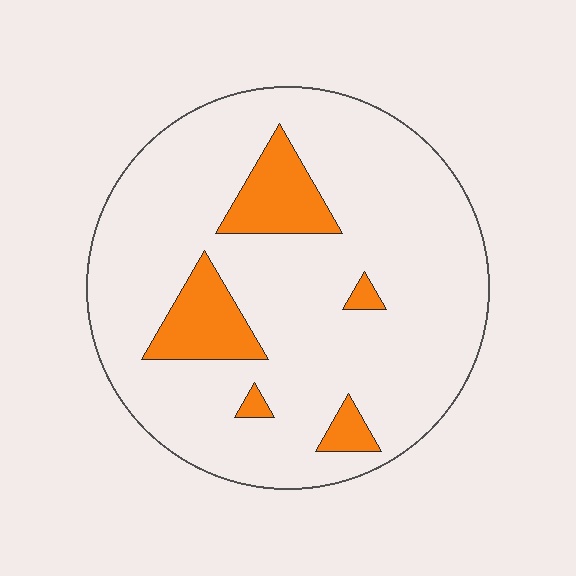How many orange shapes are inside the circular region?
5.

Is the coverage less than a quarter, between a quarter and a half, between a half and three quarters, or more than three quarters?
Less than a quarter.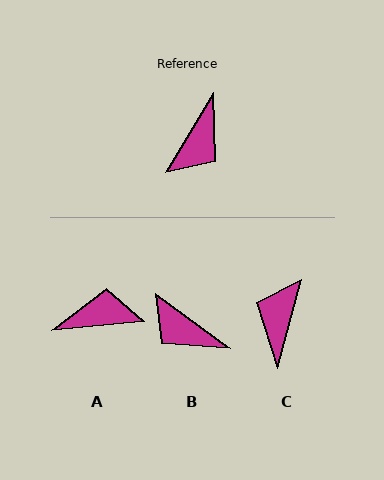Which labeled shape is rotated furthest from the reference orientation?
C, about 164 degrees away.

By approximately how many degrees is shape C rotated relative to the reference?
Approximately 164 degrees clockwise.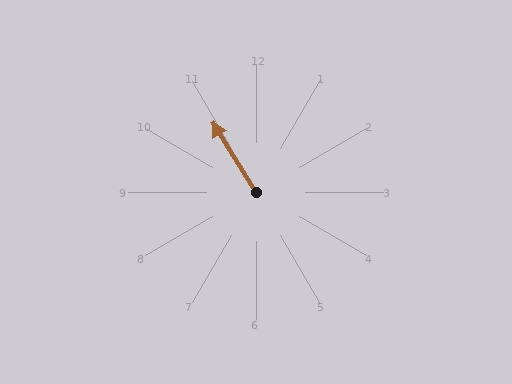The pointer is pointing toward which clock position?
Roughly 11 o'clock.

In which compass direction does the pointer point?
Northwest.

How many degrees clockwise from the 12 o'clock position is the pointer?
Approximately 328 degrees.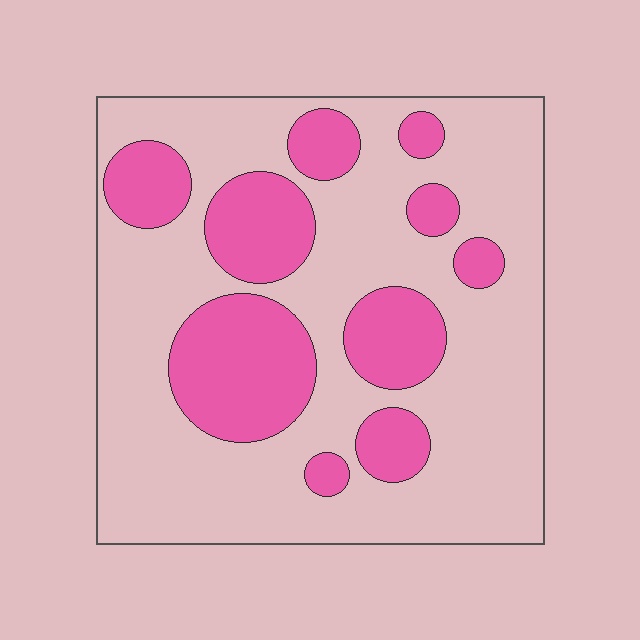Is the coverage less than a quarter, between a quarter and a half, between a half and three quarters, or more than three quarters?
Between a quarter and a half.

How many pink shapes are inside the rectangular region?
10.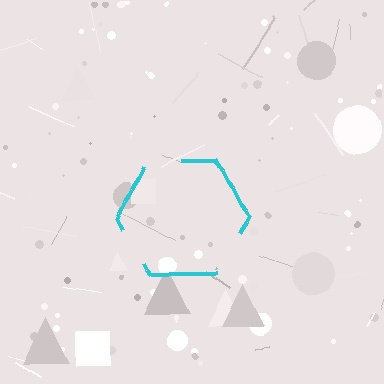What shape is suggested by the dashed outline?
The dashed outline suggests a hexagon.